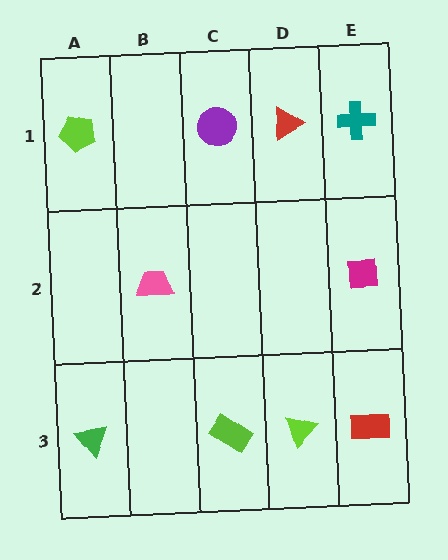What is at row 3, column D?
A lime triangle.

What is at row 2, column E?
A magenta square.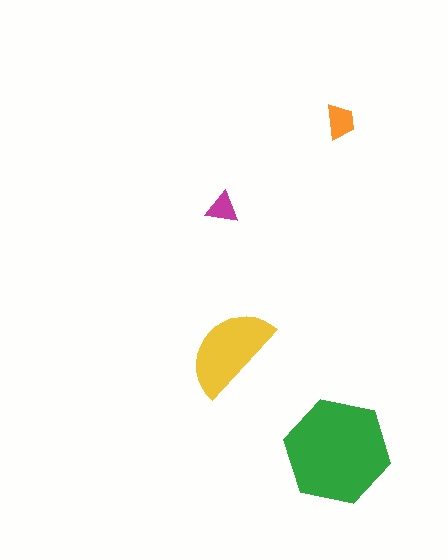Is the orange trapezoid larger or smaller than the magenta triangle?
Larger.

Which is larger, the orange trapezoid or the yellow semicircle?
The yellow semicircle.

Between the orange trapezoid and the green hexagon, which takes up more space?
The green hexagon.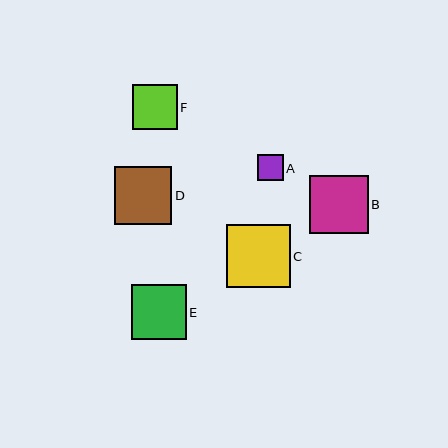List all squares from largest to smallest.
From largest to smallest: C, B, D, E, F, A.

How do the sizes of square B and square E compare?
Square B and square E are approximately the same size.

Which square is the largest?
Square C is the largest with a size of approximately 63 pixels.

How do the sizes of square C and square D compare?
Square C and square D are approximately the same size.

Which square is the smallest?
Square A is the smallest with a size of approximately 26 pixels.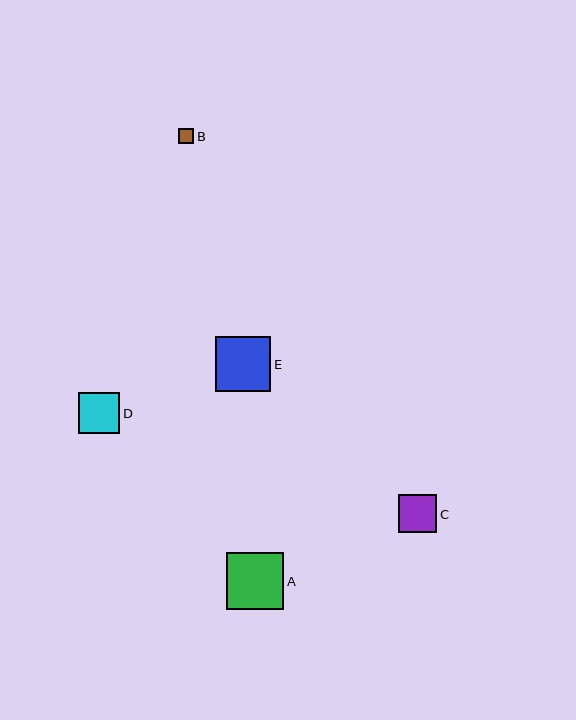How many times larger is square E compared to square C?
Square E is approximately 1.4 times the size of square C.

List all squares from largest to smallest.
From largest to smallest: A, E, D, C, B.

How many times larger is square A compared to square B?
Square A is approximately 3.8 times the size of square B.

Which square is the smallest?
Square B is the smallest with a size of approximately 15 pixels.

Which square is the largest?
Square A is the largest with a size of approximately 58 pixels.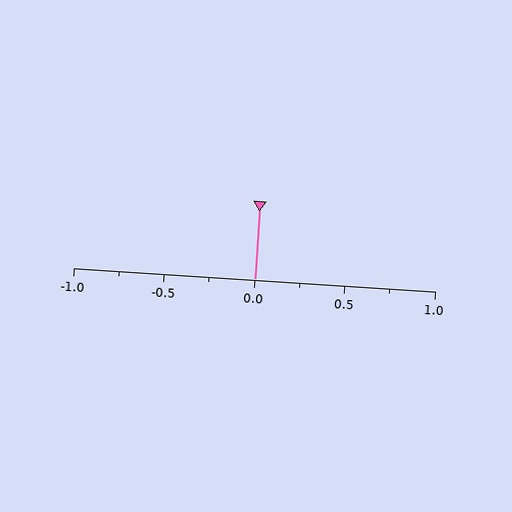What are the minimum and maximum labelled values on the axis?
The axis runs from -1.0 to 1.0.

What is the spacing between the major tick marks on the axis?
The major ticks are spaced 0.5 apart.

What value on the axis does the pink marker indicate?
The marker indicates approximately 0.